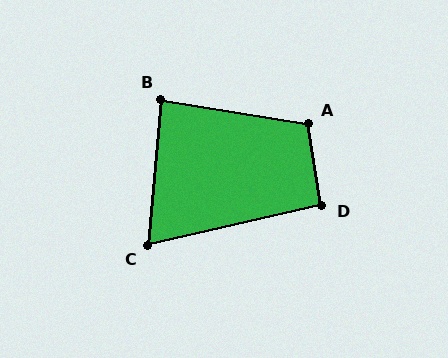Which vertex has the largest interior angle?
A, at approximately 108 degrees.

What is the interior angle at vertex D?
Approximately 94 degrees (approximately right).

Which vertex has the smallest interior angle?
C, at approximately 72 degrees.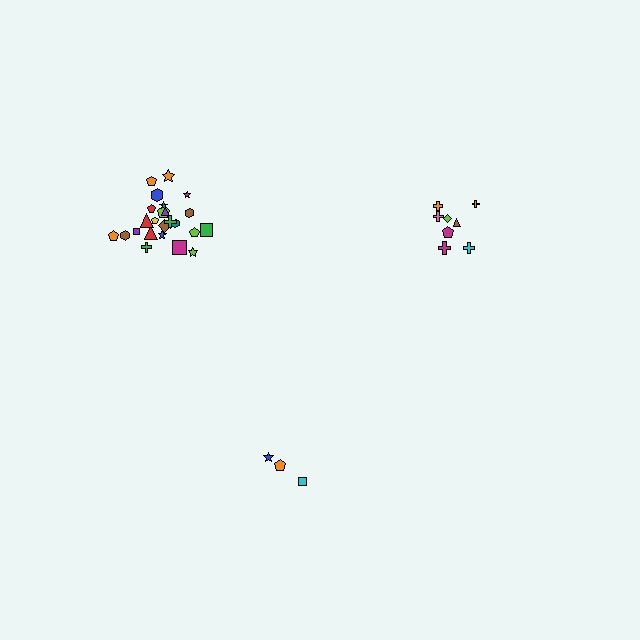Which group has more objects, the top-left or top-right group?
The top-left group.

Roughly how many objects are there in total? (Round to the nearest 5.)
Roughly 35 objects in total.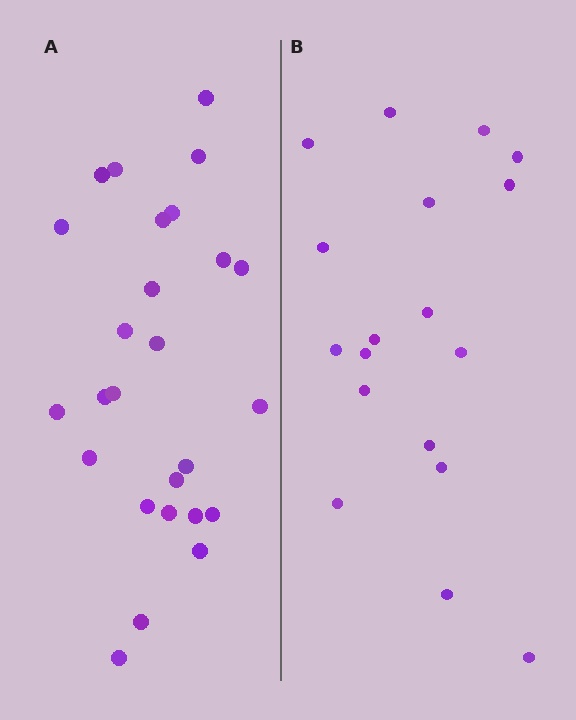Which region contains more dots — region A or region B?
Region A (the left region) has more dots.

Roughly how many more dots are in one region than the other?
Region A has roughly 8 or so more dots than region B.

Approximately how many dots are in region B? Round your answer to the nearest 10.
About 20 dots. (The exact count is 18, which rounds to 20.)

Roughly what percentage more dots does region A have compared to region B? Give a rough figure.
About 45% more.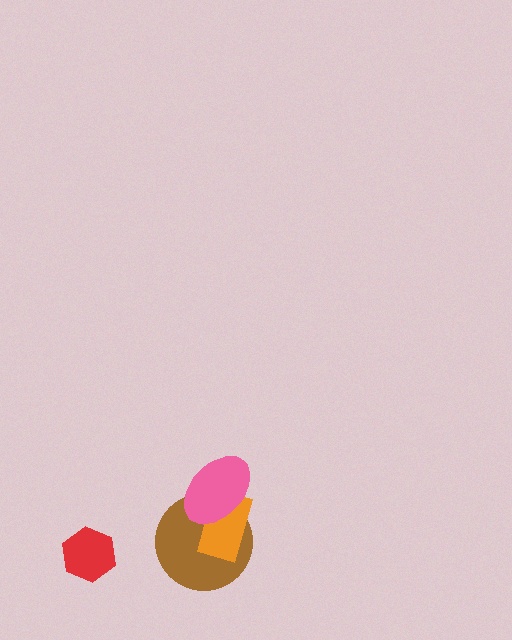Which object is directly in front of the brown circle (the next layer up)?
The orange rectangle is directly in front of the brown circle.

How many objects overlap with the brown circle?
2 objects overlap with the brown circle.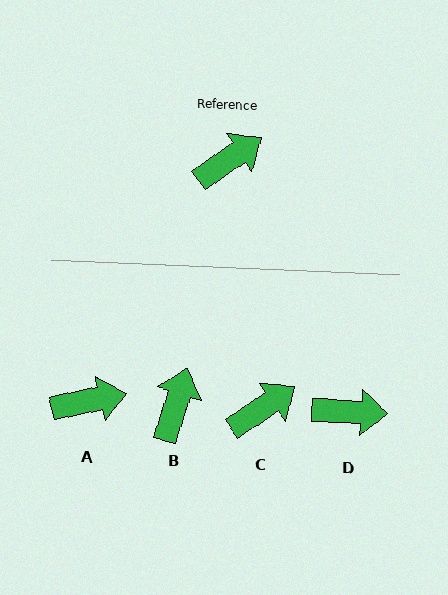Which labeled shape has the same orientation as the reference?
C.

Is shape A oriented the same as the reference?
No, it is off by about 22 degrees.